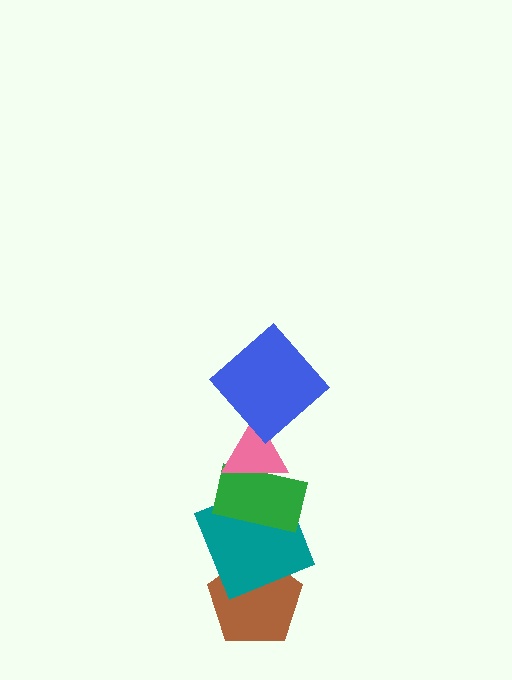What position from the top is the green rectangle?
The green rectangle is 3rd from the top.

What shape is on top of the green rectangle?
The pink triangle is on top of the green rectangle.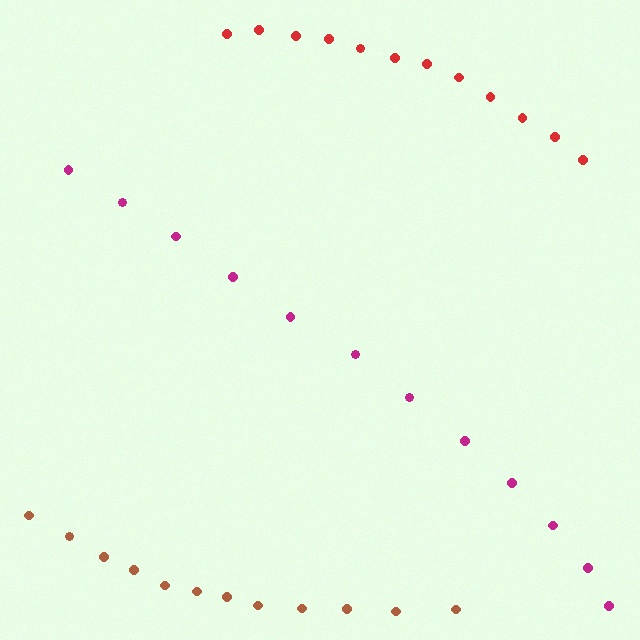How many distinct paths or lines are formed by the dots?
There are 3 distinct paths.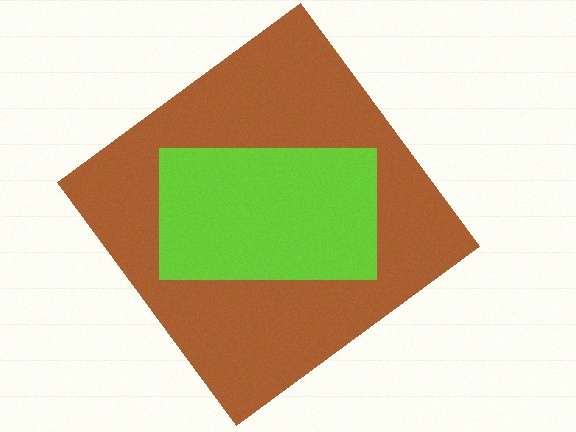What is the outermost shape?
The brown diamond.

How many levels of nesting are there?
2.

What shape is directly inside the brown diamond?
The lime rectangle.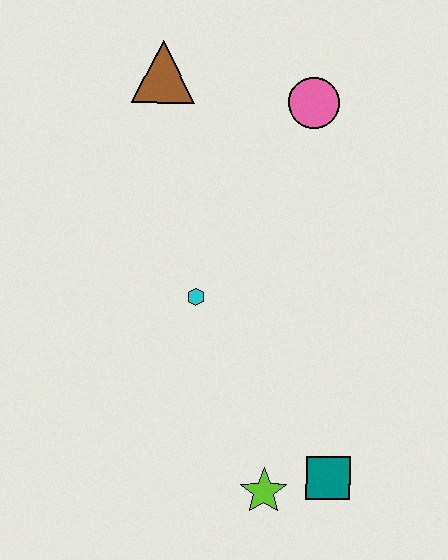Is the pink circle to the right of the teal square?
No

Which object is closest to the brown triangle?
The pink circle is closest to the brown triangle.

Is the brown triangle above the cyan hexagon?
Yes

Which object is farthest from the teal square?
The brown triangle is farthest from the teal square.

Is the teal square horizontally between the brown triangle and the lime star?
No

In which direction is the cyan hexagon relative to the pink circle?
The cyan hexagon is below the pink circle.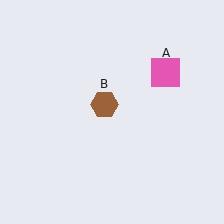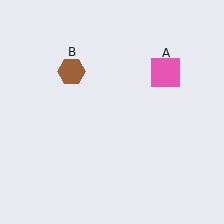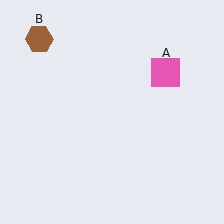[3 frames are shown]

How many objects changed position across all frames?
1 object changed position: brown hexagon (object B).